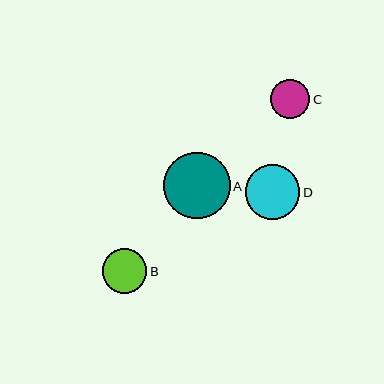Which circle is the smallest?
Circle C is the smallest with a size of approximately 39 pixels.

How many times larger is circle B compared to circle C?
Circle B is approximately 1.1 times the size of circle C.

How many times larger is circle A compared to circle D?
Circle A is approximately 1.2 times the size of circle D.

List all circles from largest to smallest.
From largest to smallest: A, D, B, C.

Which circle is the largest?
Circle A is the largest with a size of approximately 67 pixels.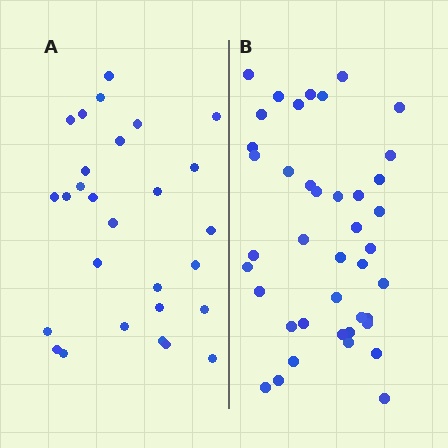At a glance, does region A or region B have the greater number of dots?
Region B (the right region) has more dots.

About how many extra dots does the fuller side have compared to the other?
Region B has approximately 15 more dots than region A.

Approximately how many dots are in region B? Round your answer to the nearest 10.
About 40 dots. (The exact count is 41, which rounds to 40.)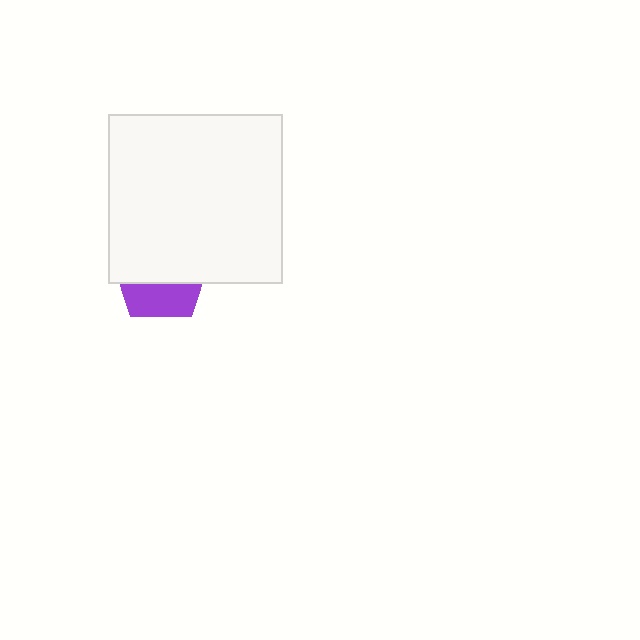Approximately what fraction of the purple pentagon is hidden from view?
Roughly 62% of the purple pentagon is hidden behind the white rectangle.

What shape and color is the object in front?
The object in front is a white rectangle.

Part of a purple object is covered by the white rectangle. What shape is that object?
It is a pentagon.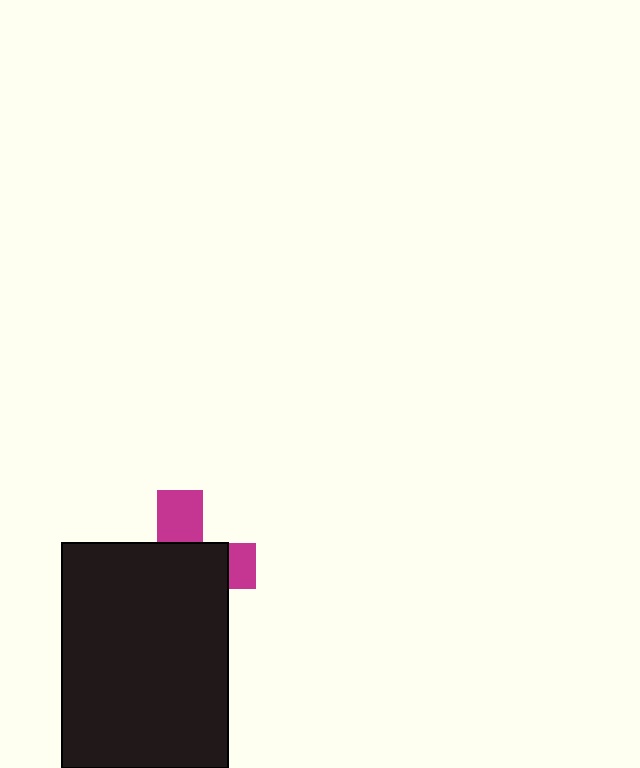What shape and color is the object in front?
The object in front is a black rectangle.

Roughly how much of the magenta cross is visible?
A small part of it is visible (roughly 30%).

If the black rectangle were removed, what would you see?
You would see the complete magenta cross.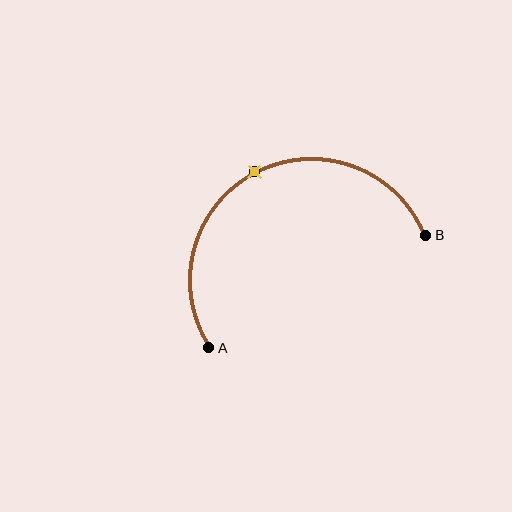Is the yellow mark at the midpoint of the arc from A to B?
Yes. The yellow mark lies on the arc at equal arc-length from both A and B — it is the arc midpoint.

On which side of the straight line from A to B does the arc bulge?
The arc bulges above the straight line connecting A and B.